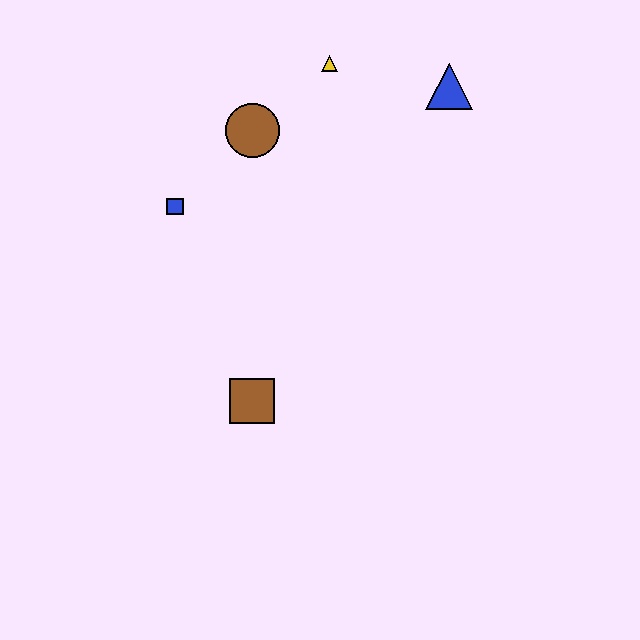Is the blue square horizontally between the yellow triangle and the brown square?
No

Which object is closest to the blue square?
The brown circle is closest to the blue square.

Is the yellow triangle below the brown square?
No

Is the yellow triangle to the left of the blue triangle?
Yes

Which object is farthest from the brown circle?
The brown square is farthest from the brown circle.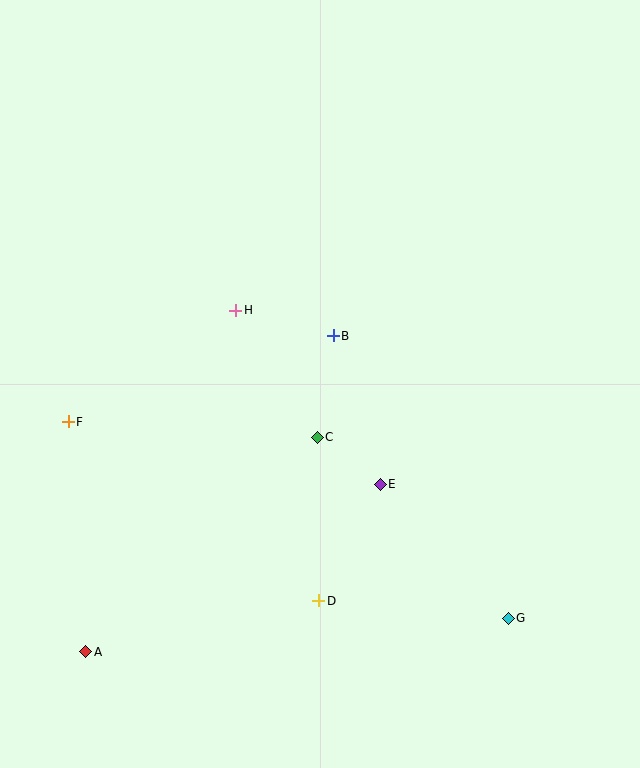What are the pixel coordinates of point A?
Point A is at (86, 652).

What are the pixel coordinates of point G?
Point G is at (508, 618).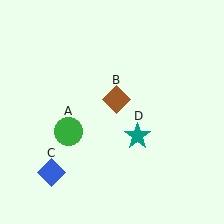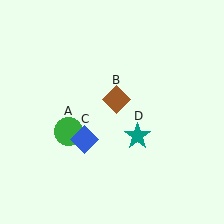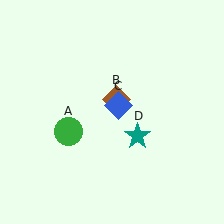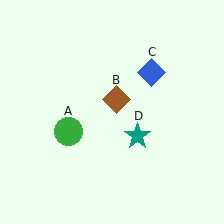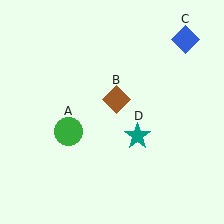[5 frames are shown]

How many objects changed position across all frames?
1 object changed position: blue diamond (object C).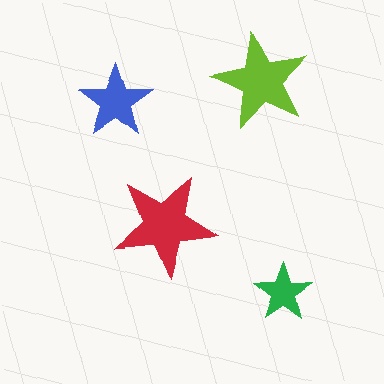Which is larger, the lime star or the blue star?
The lime one.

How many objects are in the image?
There are 4 objects in the image.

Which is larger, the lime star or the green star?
The lime one.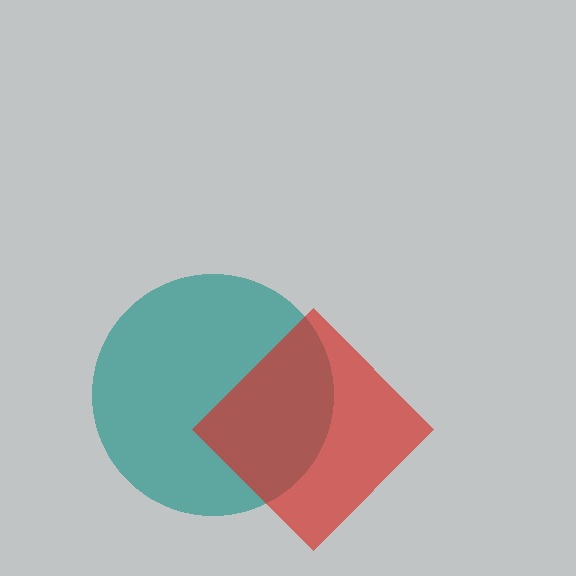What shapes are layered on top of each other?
The layered shapes are: a teal circle, a red diamond.